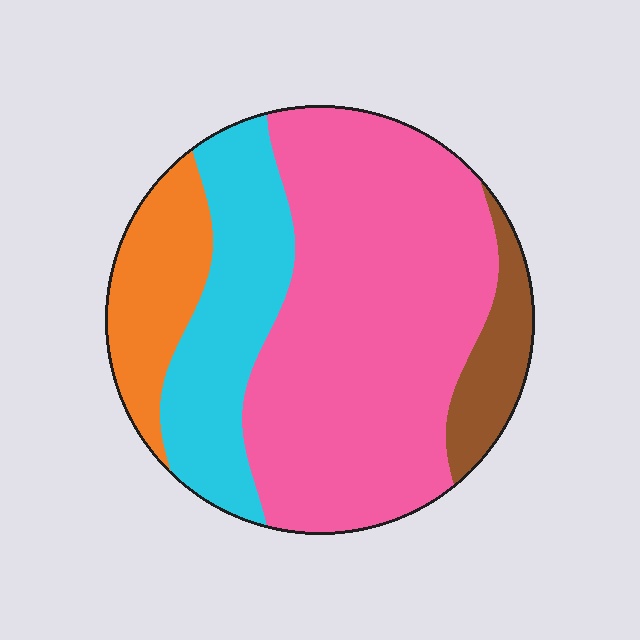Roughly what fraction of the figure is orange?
Orange covers roughly 15% of the figure.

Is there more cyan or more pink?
Pink.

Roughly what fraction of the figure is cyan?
Cyan covers around 20% of the figure.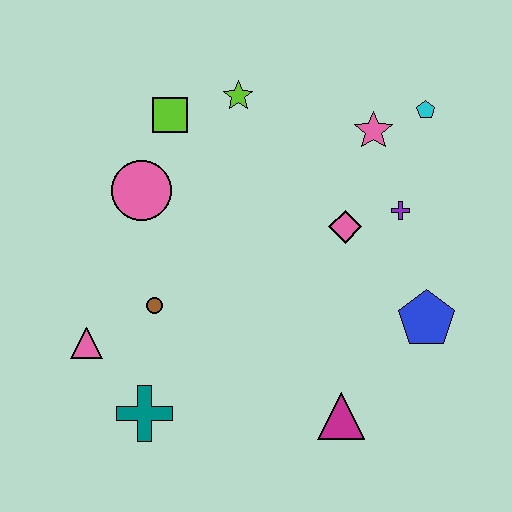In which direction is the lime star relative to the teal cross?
The lime star is above the teal cross.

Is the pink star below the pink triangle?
No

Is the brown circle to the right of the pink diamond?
No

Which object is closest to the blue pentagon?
The purple cross is closest to the blue pentagon.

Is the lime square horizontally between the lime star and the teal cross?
Yes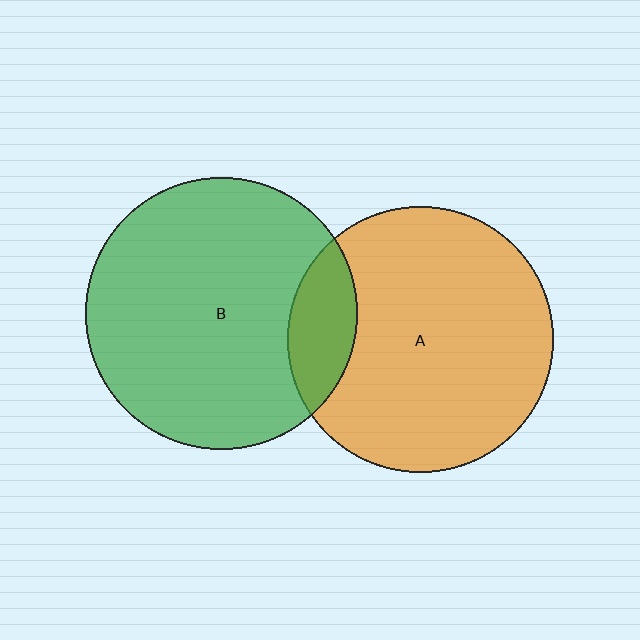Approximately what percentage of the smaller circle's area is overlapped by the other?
Approximately 15%.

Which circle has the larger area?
Circle B (green).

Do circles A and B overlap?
Yes.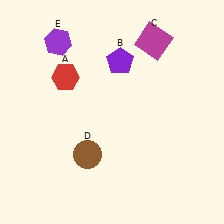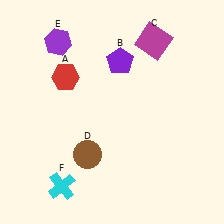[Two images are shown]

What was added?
A cyan cross (F) was added in Image 2.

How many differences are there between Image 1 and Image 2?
There is 1 difference between the two images.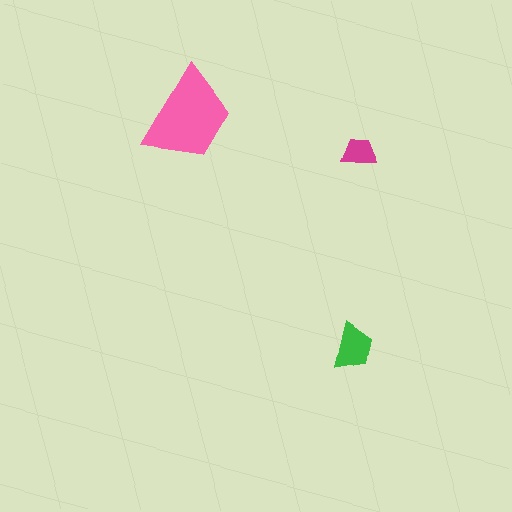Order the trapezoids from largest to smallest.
the pink one, the green one, the magenta one.